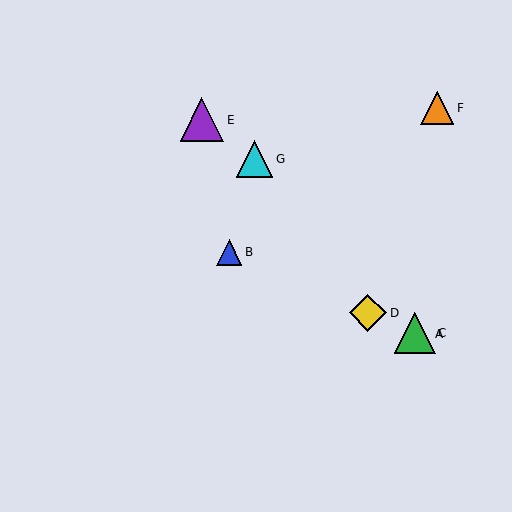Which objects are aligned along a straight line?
Objects A, B, C, D are aligned along a straight line.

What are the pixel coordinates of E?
Object E is at (202, 120).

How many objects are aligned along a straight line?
4 objects (A, B, C, D) are aligned along a straight line.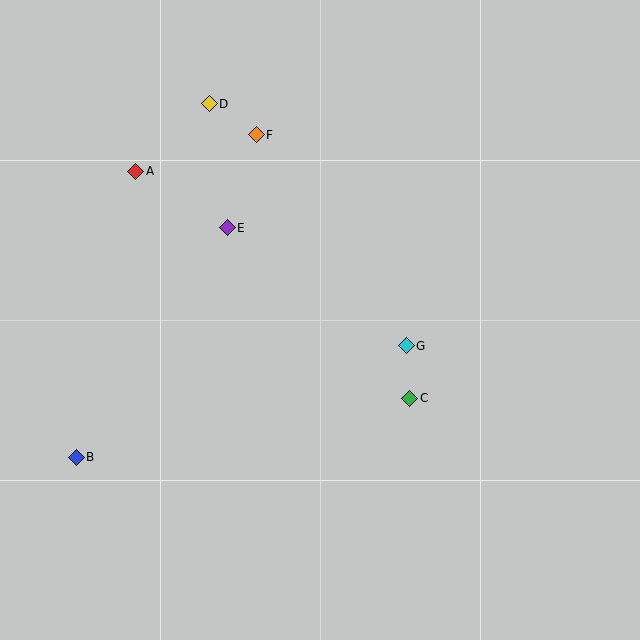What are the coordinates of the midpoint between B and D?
The midpoint between B and D is at (143, 280).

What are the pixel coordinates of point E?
Point E is at (227, 228).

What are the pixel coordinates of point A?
Point A is at (136, 171).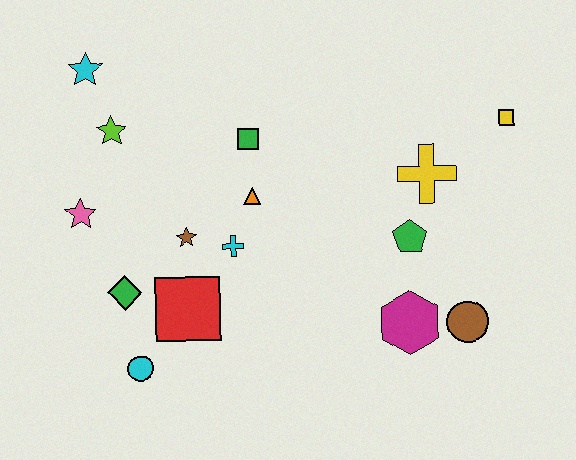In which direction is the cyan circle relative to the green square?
The cyan circle is below the green square.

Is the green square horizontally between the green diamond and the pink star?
No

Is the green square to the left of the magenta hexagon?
Yes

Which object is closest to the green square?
The orange triangle is closest to the green square.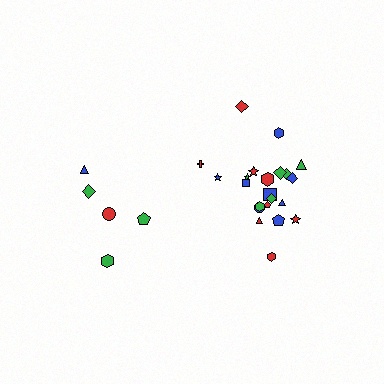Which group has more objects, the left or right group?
The right group.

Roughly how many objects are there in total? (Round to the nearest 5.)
Roughly 25 objects in total.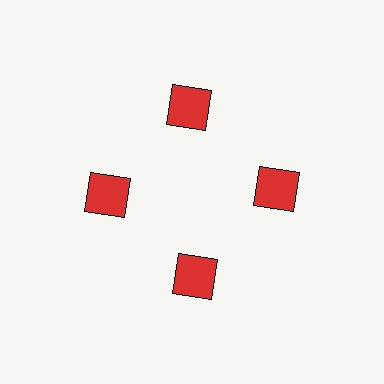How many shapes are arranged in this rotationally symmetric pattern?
There are 4 shapes, arranged in 4 groups of 1.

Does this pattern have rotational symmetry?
Yes, this pattern has 4-fold rotational symmetry. It looks the same after rotating 90 degrees around the center.